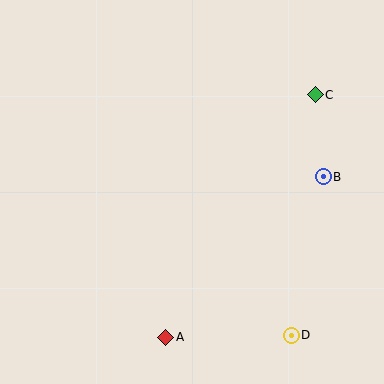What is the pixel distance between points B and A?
The distance between B and A is 225 pixels.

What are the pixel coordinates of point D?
Point D is at (291, 335).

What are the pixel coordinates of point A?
Point A is at (166, 337).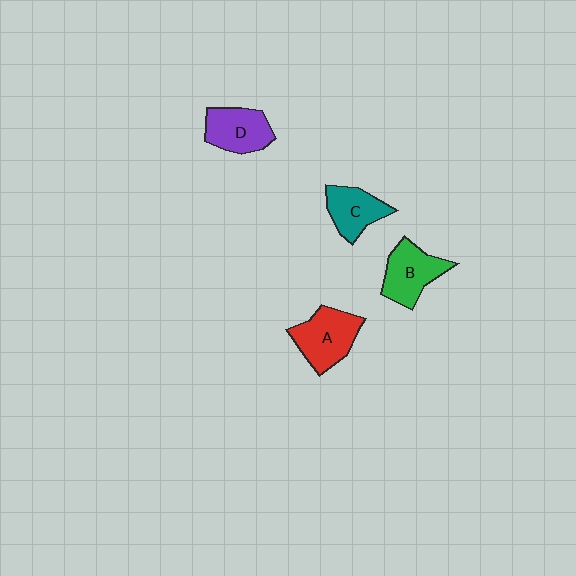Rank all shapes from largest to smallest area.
From largest to smallest: A (red), B (green), D (purple), C (teal).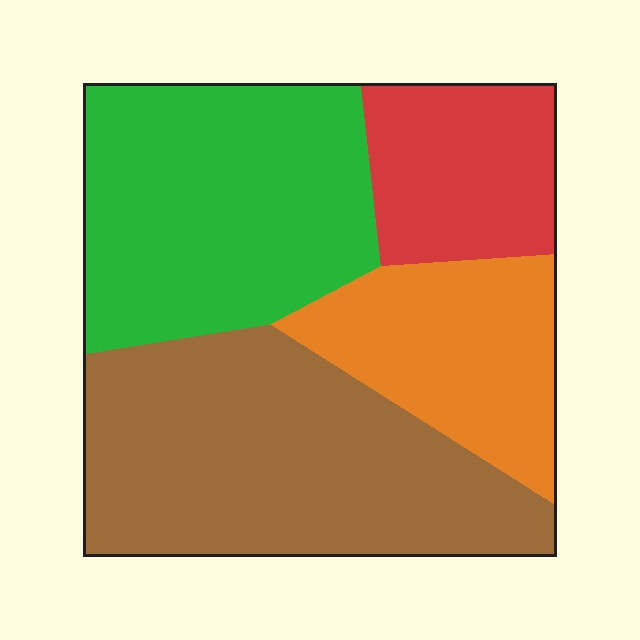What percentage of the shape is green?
Green covers 31% of the shape.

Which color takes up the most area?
Brown, at roughly 35%.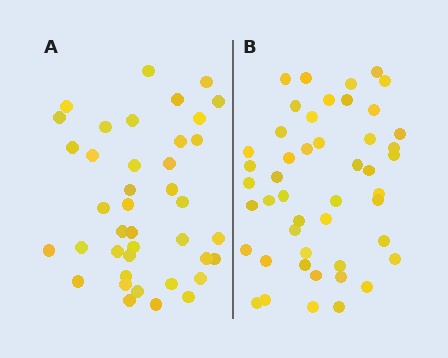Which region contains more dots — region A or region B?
Region B (the right region) has more dots.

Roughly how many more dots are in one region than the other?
Region B has roughly 8 or so more dots than region A.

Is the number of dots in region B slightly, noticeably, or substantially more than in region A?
Region B has only slightly more — the two regions are fairly close. The ratio is roughly 1.2 to 1.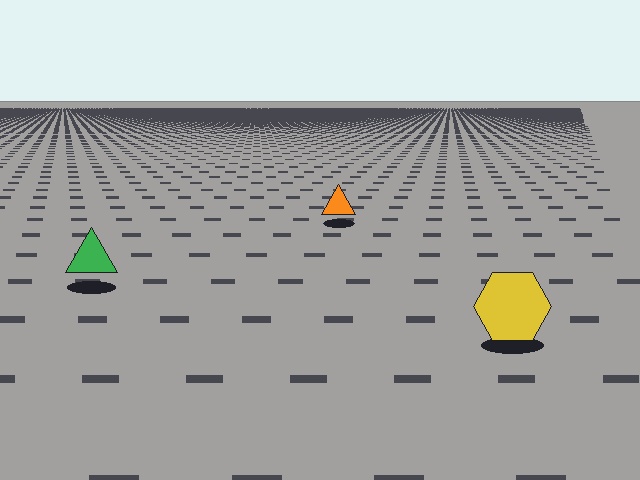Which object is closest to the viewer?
The yellow hexagon is closest. The texture marks near it are larger and more spread out.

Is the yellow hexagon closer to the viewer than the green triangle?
Yes. The yellow hexagon is closer — you can tell from the texture gradient: the ground texture is coarser near it.